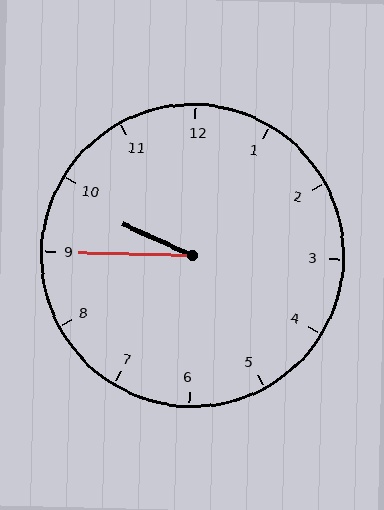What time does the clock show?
9:45.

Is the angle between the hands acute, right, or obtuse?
It is acute.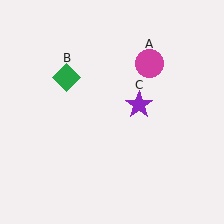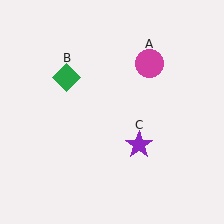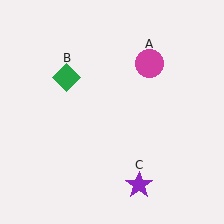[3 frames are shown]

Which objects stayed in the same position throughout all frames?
Magenta circle (object A) and green diamond (object B) remained stationary.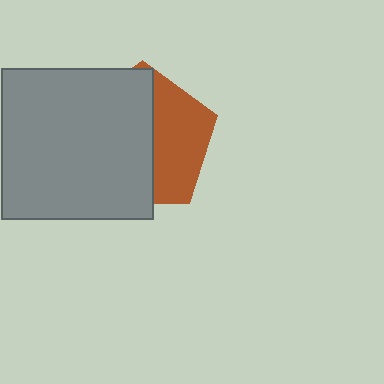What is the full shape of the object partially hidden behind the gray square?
The partially hidden object is a brown pentagon.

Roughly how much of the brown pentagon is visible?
A small part of it is visible (roughly 40%).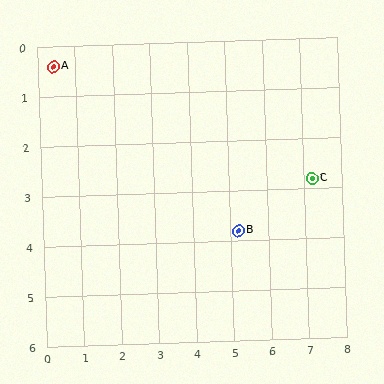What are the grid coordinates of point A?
Point A is at approximately (0.4, 0.4).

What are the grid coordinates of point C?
Point C is at approximately (7.2, 2.8).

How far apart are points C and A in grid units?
Points C and A are about 7.2 grid units apart.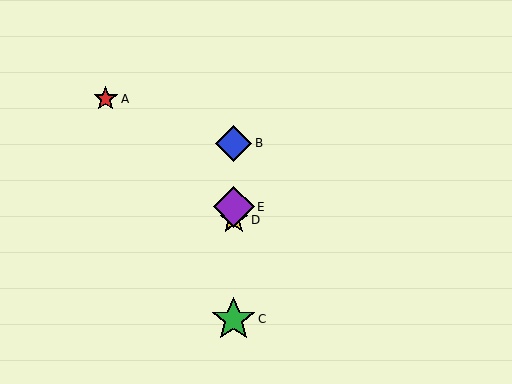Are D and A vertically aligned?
No, D is at x≈234 and A is at x≈106.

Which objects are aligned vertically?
Objects B, C, D, E are aligned vertically.